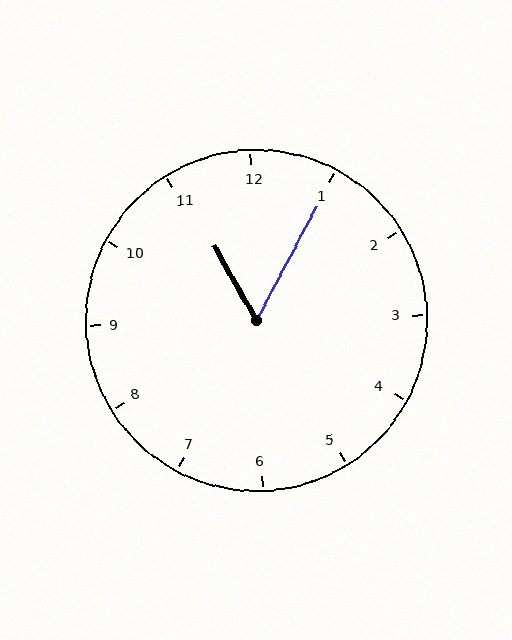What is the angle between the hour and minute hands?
Approximately 58 degrees.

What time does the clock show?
11:05.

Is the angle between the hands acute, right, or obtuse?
It is acute.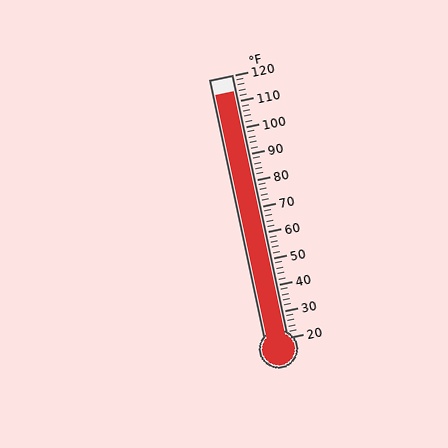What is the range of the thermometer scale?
The thermometer scale ranges from 20°F to 120°F.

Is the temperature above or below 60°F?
The temperature is above 60°F.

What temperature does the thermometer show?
The thermometer shows approximately 114°F.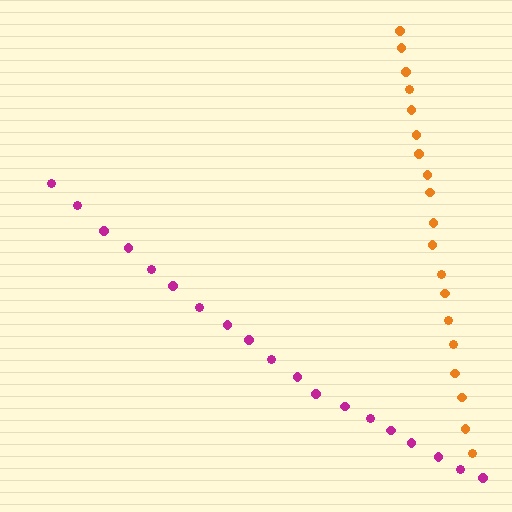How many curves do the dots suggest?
There are 2 distinct paths.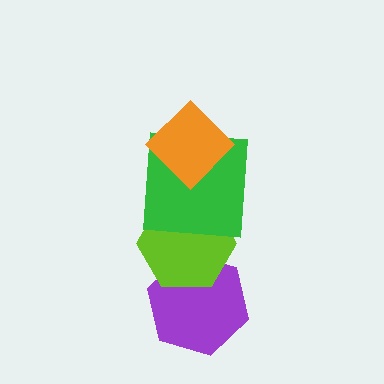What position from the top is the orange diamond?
The orange diamond is 1st from the top.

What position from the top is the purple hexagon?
The purple hexagon is 4th from the top.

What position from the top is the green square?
The green square is 2nd from the top.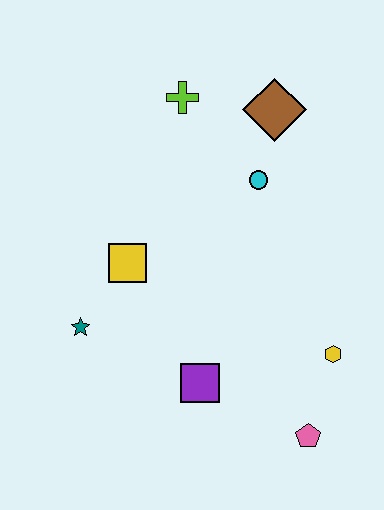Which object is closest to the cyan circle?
The brown diamond is closest to the cyan circle.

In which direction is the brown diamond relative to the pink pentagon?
The brown diamond is above the pink pentagon.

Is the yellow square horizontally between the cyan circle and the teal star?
Yes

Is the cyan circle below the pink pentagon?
No